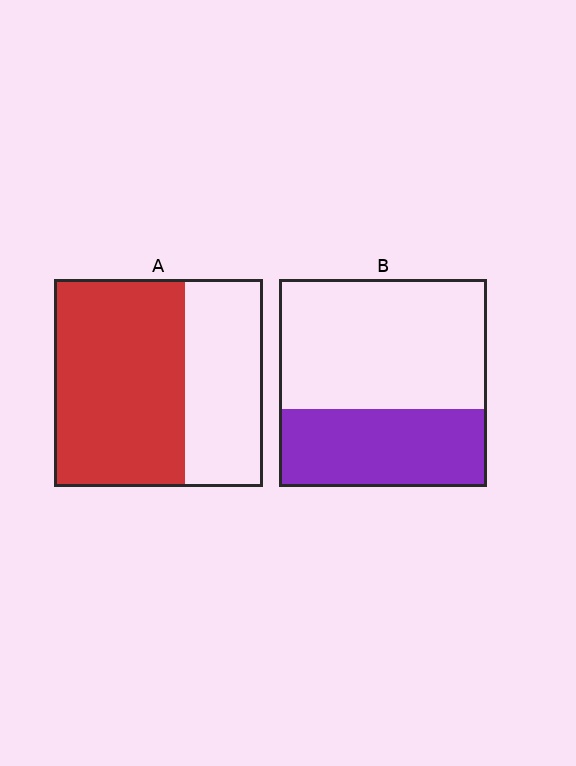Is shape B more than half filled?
No.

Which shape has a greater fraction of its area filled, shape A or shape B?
Shape A.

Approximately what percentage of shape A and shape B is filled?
A is approximately 65% and B is approximately 40%.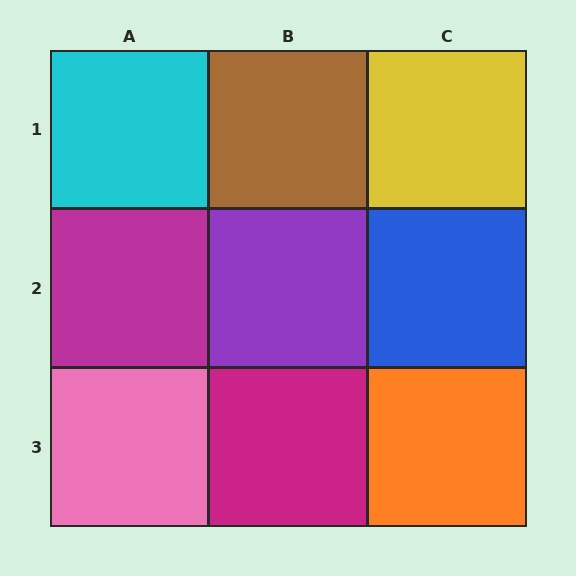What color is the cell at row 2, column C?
Blue.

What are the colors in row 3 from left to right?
Pink, magenta, orange.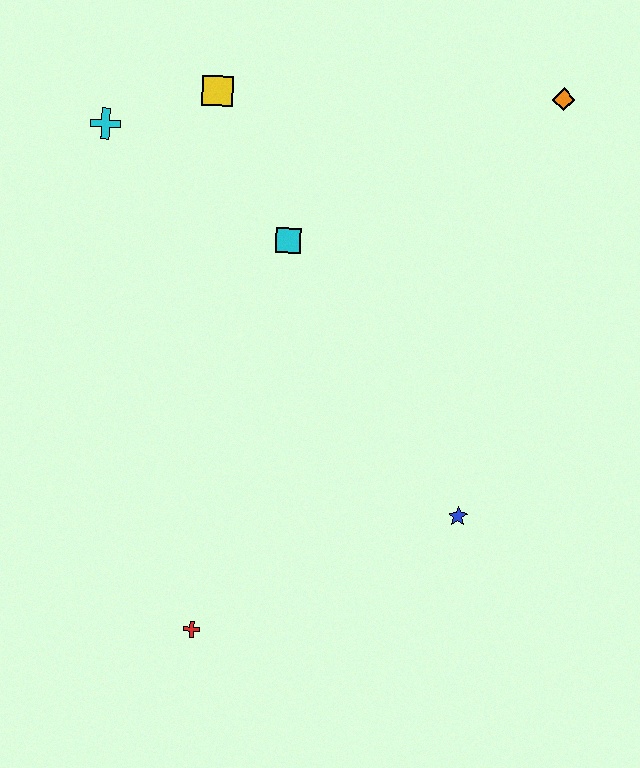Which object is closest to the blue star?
The red cross is closest to the blue star.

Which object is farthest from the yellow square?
The red cross is farthest from the yellow square.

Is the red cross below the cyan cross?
Yes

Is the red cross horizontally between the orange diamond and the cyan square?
No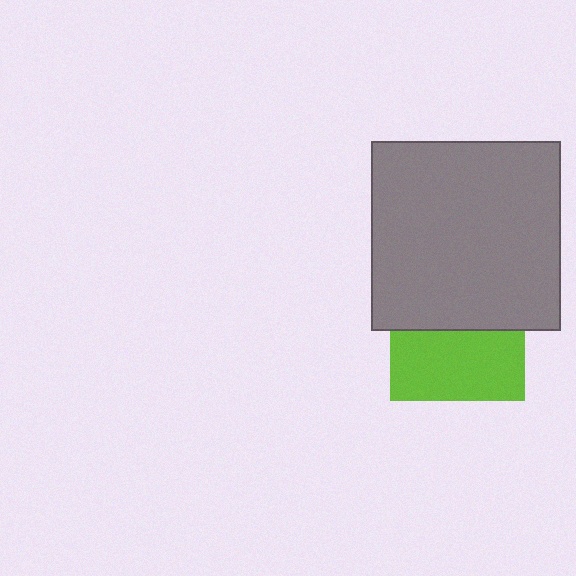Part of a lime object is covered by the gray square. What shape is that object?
It is a square.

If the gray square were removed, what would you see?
You would see the complete lime square.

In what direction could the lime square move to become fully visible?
The lime square could move down. That would shift it out from behind the gray square entirely.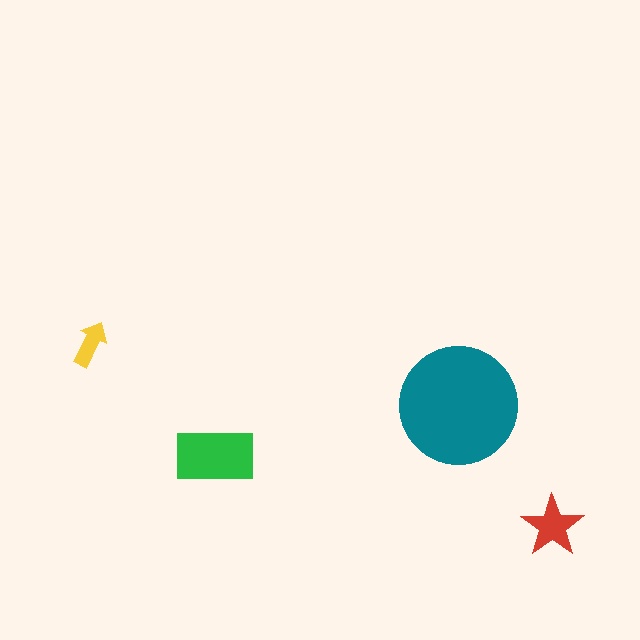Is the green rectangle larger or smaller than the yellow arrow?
Larger.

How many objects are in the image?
There are 4 objects in the image.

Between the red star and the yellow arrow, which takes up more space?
The red star.